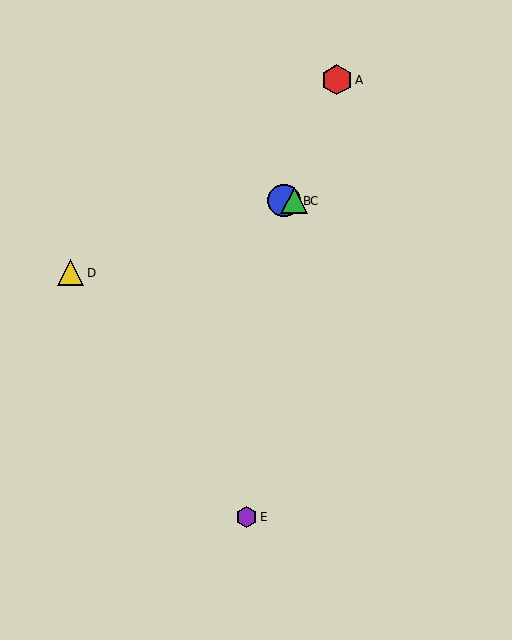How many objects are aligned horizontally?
2 objects (B, C) are aligned horizontally.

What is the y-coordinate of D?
Object D is at y≈273.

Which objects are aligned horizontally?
Objects B, C are aligned horizontally.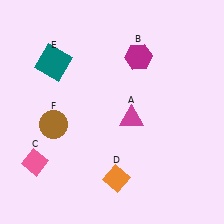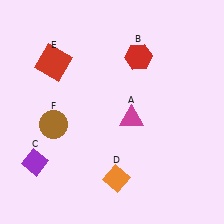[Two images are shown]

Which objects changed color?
B changed from magenta to red. C changed from pink to purple. E changed from teal to red.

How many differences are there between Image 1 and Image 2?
There are 3 differences between the two images.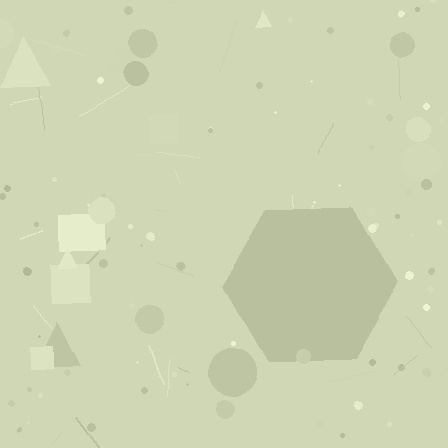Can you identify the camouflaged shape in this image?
The camouflaged shape is a hexagon.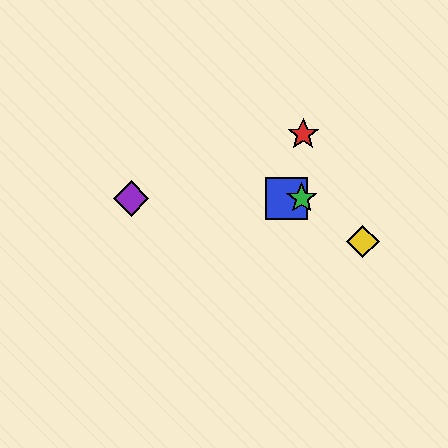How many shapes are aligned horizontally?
3 shapes (the blue square, the green star, the purple diamond) are aligned horizontally.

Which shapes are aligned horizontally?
The blue square, the green star, the purple diamond are aligned horizontally.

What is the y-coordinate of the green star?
The green star is at y≈198.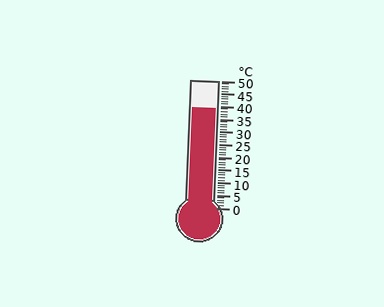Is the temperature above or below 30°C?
The temperature is above 30°C.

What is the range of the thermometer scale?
The thermometer scale ranges from 0°C to 50°C.